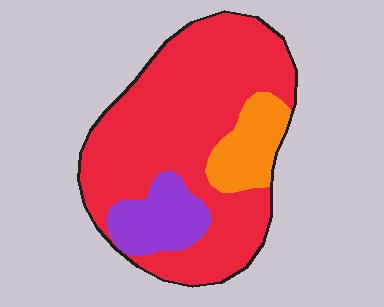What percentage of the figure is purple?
Purple takes up about one eighth (1/8) of the figure.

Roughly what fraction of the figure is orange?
Orange covers about 15% of the figure.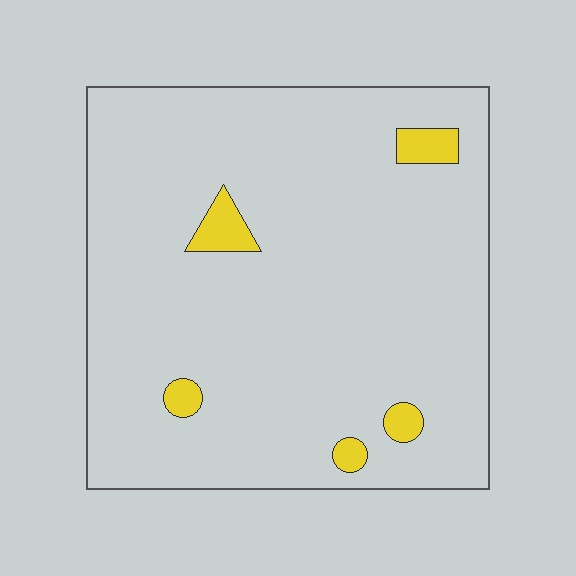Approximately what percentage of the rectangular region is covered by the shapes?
Approximately 5%.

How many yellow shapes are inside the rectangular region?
5.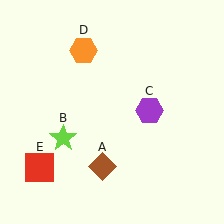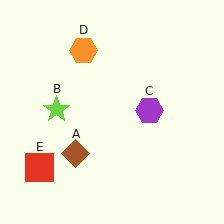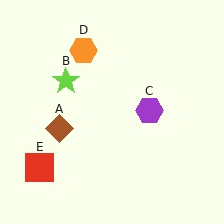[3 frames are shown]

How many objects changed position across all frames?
2 objects changed position: brown diamond (object A), lime star (object B).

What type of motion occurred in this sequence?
The brown diamond (object A), lime star (object B) rotated clockwise around the center of the scene.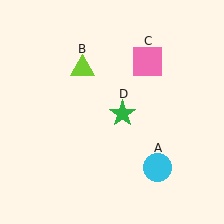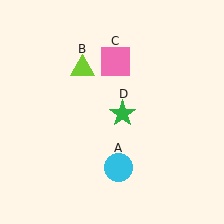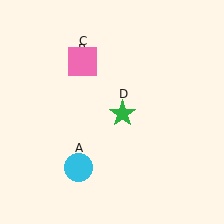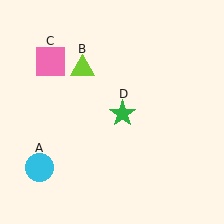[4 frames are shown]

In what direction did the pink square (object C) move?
The pink square (object C) moved left.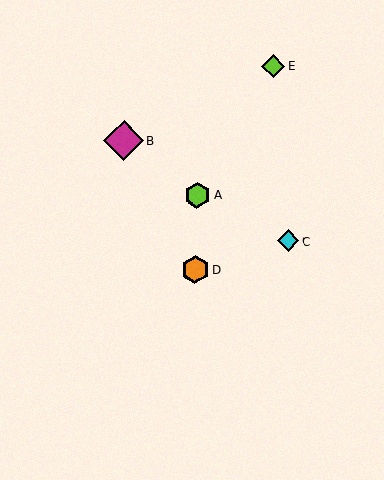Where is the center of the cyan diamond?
The center of the cyan diamond is at (288, 241).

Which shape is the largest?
The magenta diamond (labeled B) is the largest.